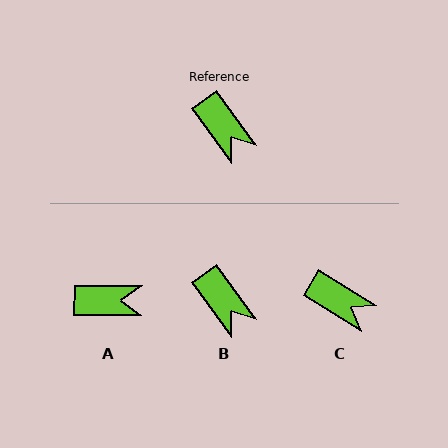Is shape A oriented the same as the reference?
No, it is off by about 54 degrees.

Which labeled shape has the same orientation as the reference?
B.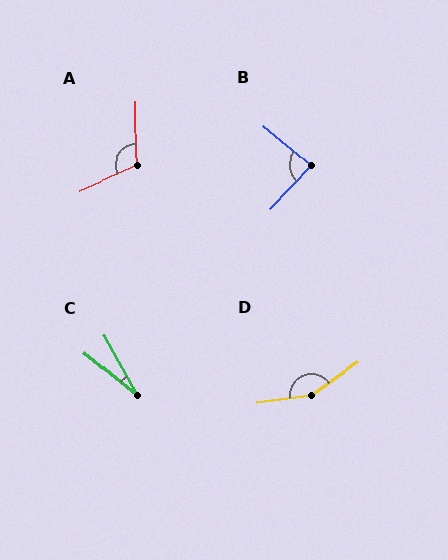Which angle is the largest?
D, at approximately 153 degrees.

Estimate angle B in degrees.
Approximately 87 degrees.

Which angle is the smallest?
C, at approximately 22 degrees.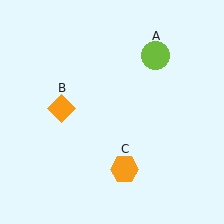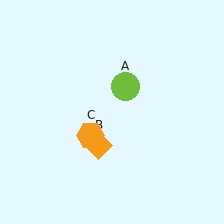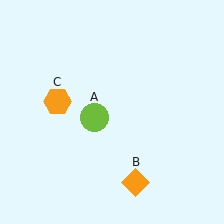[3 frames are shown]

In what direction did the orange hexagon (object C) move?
The orange hexagon (object C) moved up and to the left.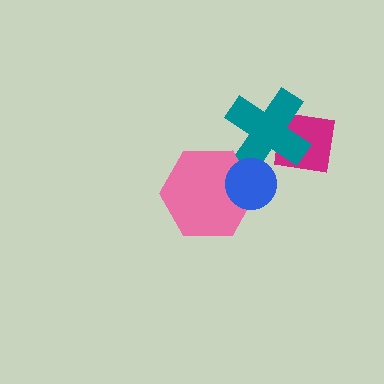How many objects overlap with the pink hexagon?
1 object overlaps with the pink hexagon.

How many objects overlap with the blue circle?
2 objects overlap with the blue circle.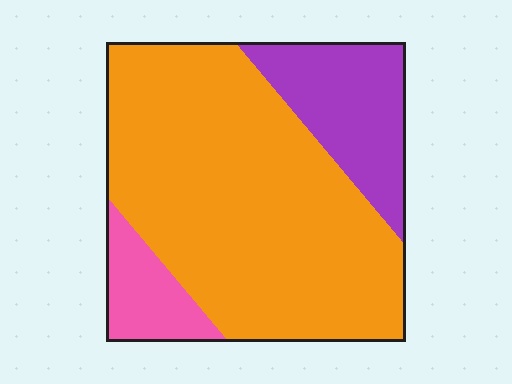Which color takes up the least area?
Pink, at roughly 10%.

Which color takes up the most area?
Orange, at roughly 70%.